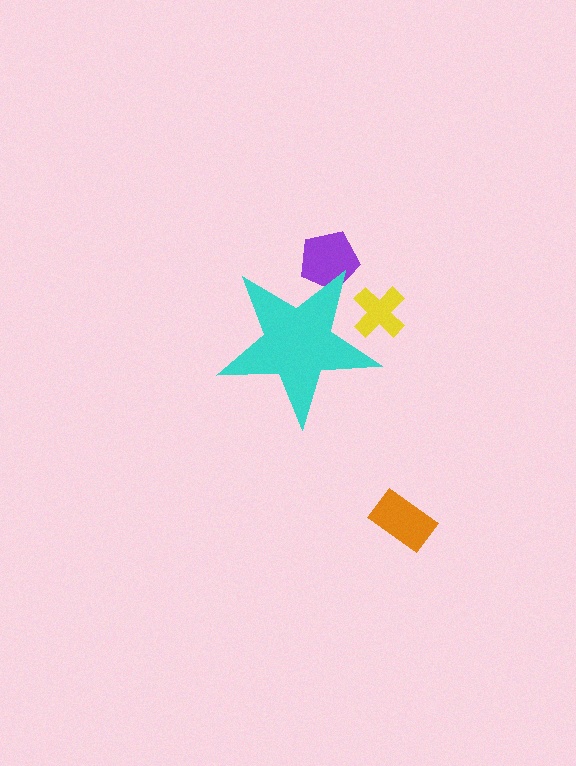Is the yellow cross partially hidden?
Yes, the yellow cross is partially hidden behind the cyan star.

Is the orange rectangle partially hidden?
No, the orange rectangle is fully visible.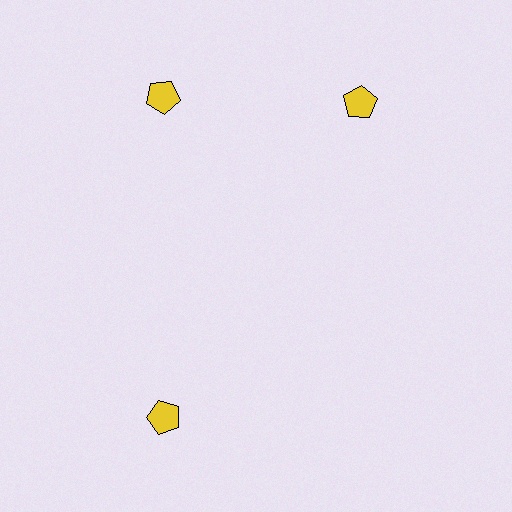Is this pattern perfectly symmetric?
No. The 3 yellow pentagons are arranged in a ring, but one element near the 3 o'clock position is rotated out of alignment along the ring, breaking the 3-fold rotational symmetry.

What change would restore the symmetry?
The symmetry would be restored by rotating it back into even spacing with its neighbors so that all 3 pentagons sit at equal angles and equal distance from the center.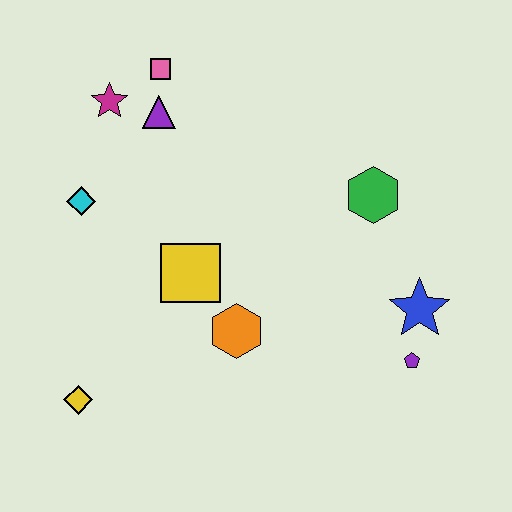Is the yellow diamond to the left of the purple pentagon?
Yes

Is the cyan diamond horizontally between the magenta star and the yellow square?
No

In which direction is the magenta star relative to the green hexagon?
The magenta star is to the left of the green hexagon.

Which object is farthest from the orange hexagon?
The pink square is farthest from the orange hexagon.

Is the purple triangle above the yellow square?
Yes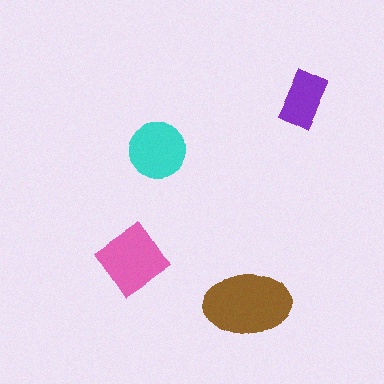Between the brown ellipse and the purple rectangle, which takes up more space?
The brown ellipse.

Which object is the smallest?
The purple rectangle.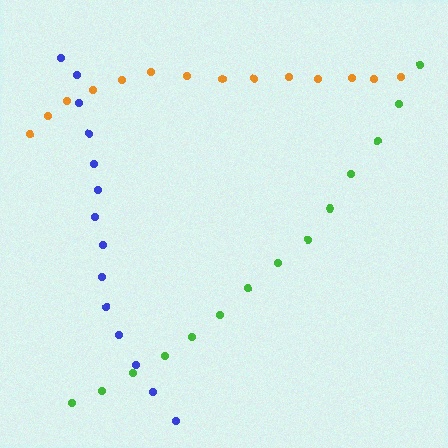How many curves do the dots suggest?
There are 3 distinct paths.